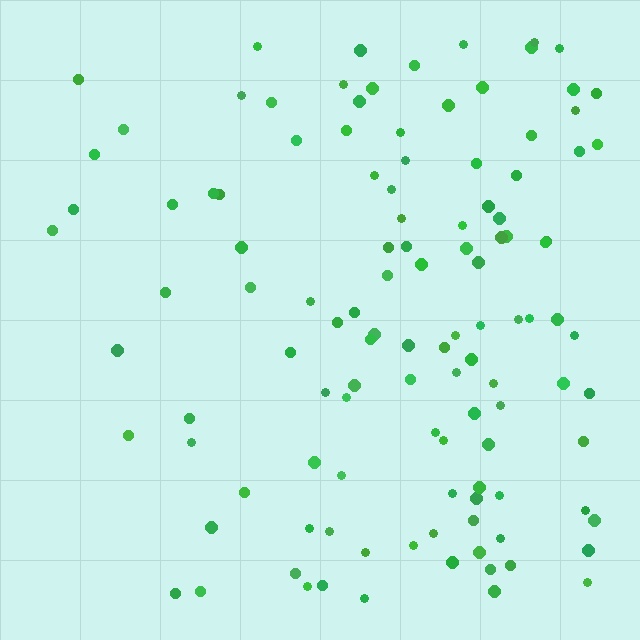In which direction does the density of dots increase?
From left to right, with the right side densest.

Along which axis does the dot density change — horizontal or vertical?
Horizontal.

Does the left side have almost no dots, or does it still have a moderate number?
Still a moderate number, just noticeably fewer than the right.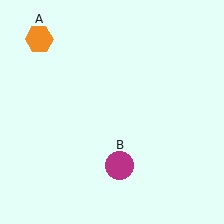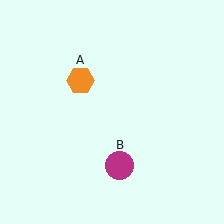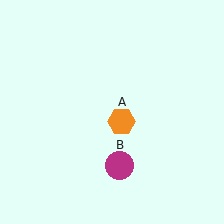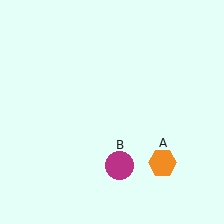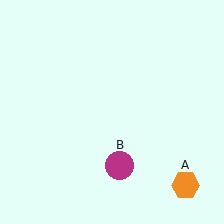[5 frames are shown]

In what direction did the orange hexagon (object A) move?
The orange hexagon (object A) moved down and to the right.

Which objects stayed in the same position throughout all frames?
Magenta circle (object B) remained stationary.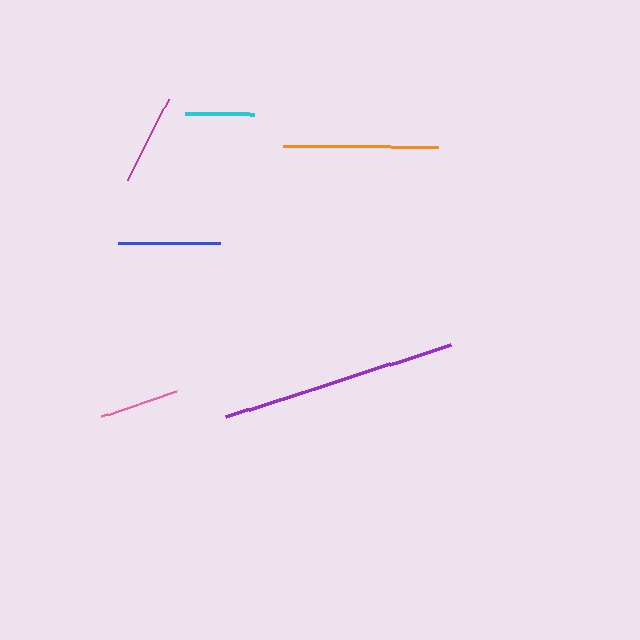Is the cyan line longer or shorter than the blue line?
The blue line is longer than the cyan line.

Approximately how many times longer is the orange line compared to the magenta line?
The orange line is approximately 1.7 times the length of the magenta line.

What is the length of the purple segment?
The purple segment is approximately 236 pixels long.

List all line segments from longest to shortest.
From longest to shortest: purple, orange, blue, magenta, pink, cyan.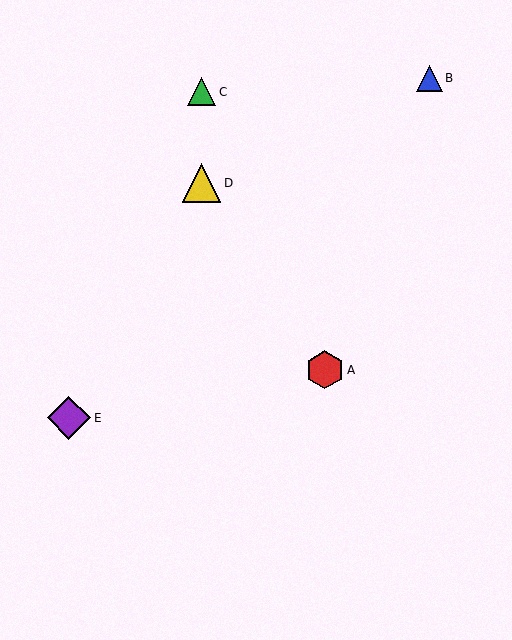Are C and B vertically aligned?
No, C is at x≈202 and B is at x≈429.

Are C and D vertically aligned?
Yes, both are at x≈202.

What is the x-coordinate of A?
Object A is at x≈325.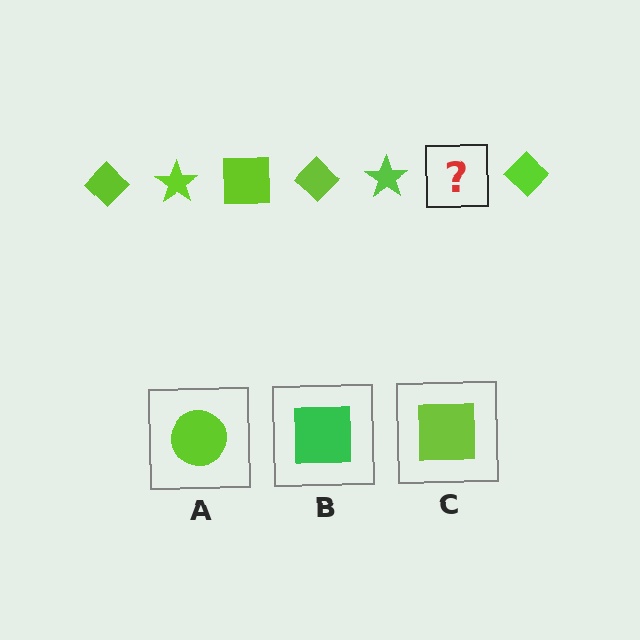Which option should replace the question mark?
Option C.